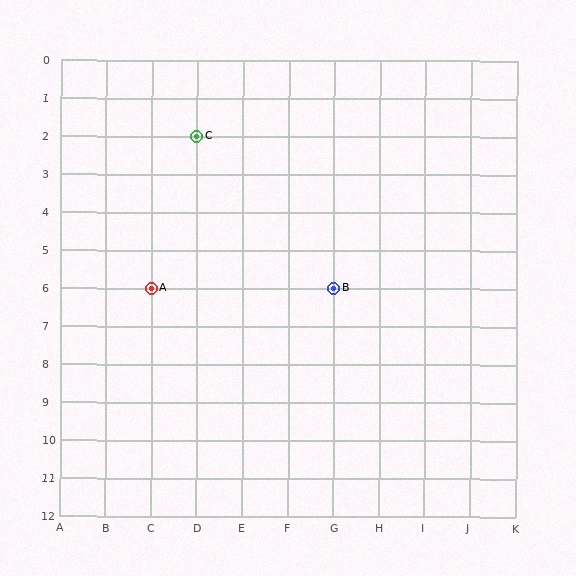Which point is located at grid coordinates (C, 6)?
Point A is at (C, 6).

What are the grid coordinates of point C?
Point C is at grid coordinates (D, 2).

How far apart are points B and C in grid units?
Points B and C are 3 columns and 4 rows apart (about 5.0 grid units diagonally).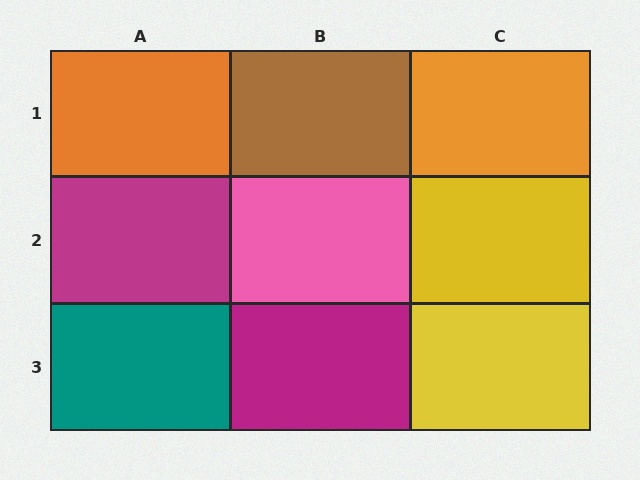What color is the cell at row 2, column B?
Pink.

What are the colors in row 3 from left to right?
Teal, magenta, yellow.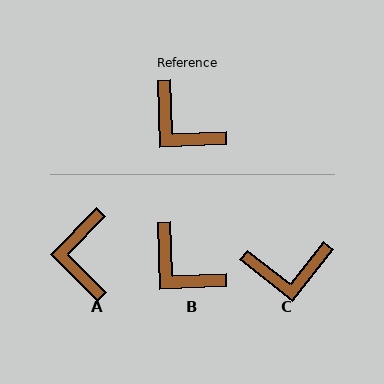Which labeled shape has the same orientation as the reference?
B.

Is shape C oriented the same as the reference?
No, it is off by about 50 degrees.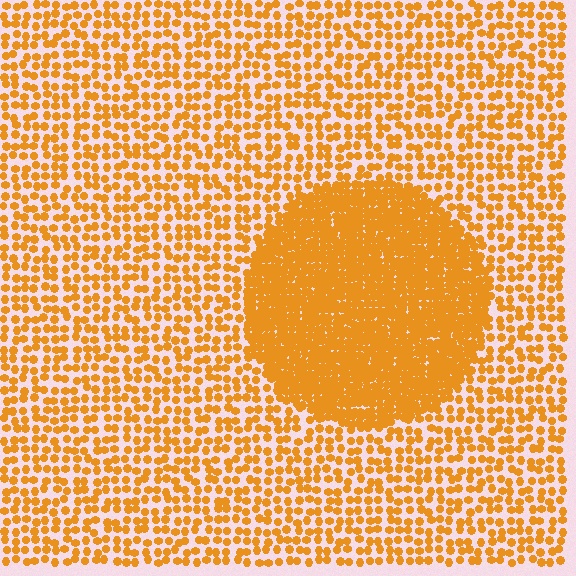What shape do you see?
I see a circle.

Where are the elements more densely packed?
The elements are more densely packed inside the circle boundary.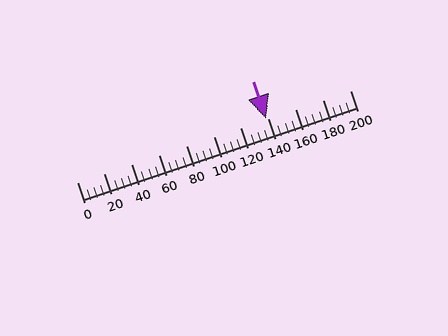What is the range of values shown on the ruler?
The ruler shows values from 0 to 200.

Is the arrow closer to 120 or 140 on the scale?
The arrow is closer to 140.